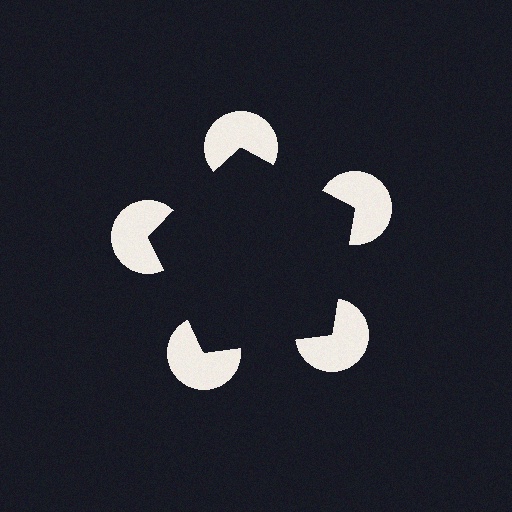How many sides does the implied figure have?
5 sides.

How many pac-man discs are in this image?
There are 5 — one at each vertex of the illusory pentagon.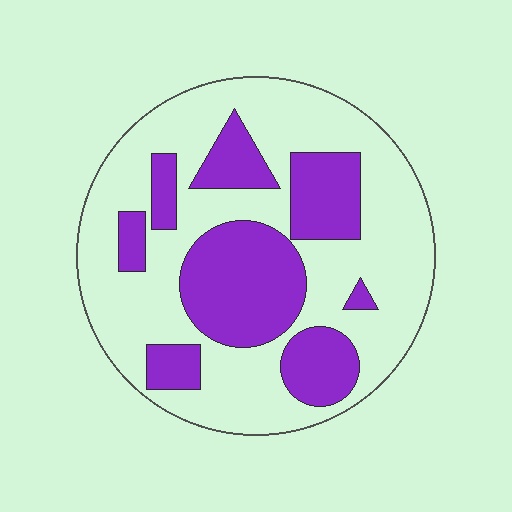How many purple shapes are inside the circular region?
8.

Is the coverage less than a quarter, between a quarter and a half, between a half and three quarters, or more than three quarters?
Between a quarter and a half.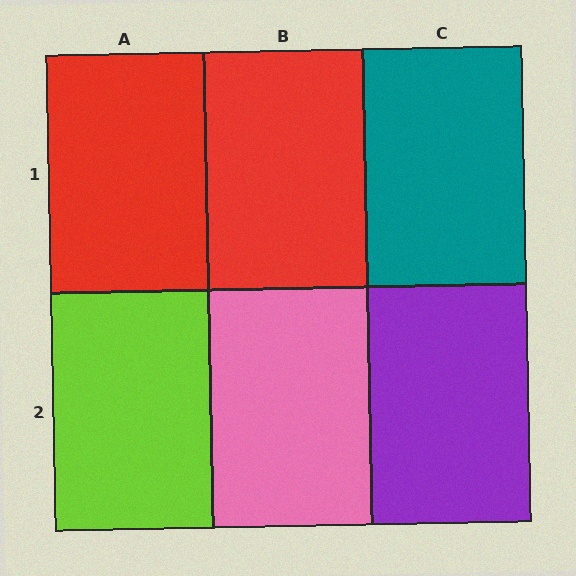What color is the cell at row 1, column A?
Red.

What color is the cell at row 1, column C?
Teal.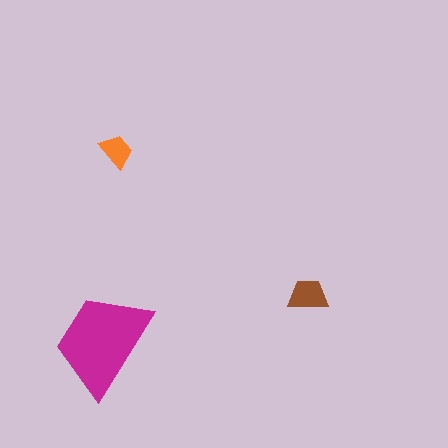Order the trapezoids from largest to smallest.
the magenta one, the brown one, the orange one.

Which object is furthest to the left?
The magenta trapezoid is leftmost.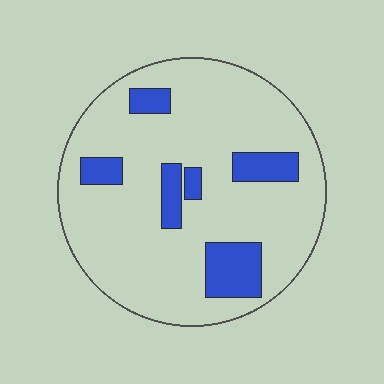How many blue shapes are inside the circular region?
6.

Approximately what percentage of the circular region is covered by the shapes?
Approximately 15%.